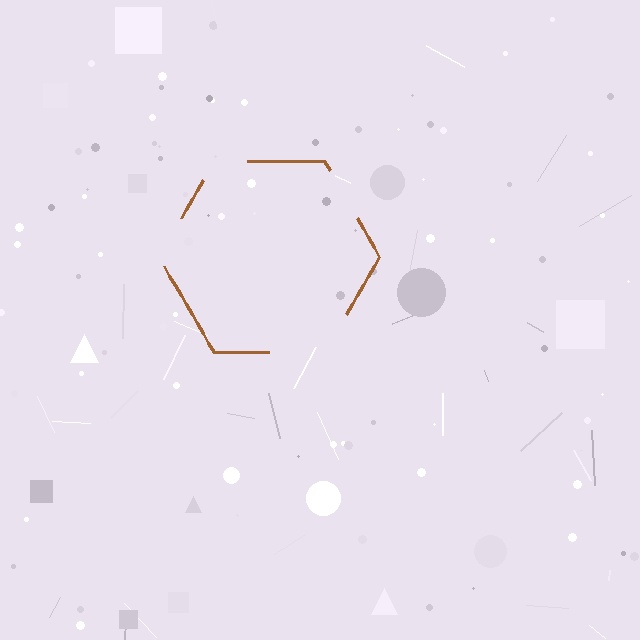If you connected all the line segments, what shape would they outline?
They would outline a hexagon.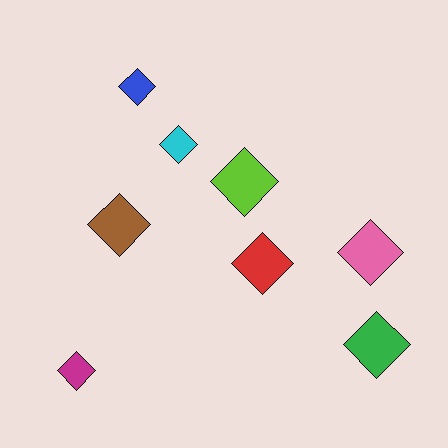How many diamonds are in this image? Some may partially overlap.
There are 8 diamonds.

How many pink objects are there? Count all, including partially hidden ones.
There is 1 pink object.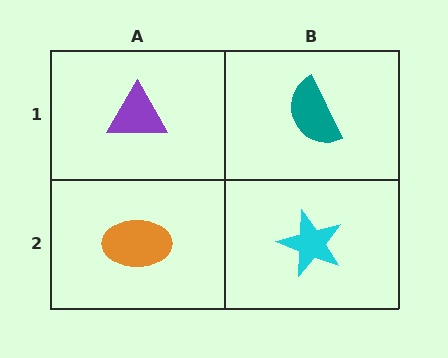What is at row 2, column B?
A cyan star.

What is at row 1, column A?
A purple triangle.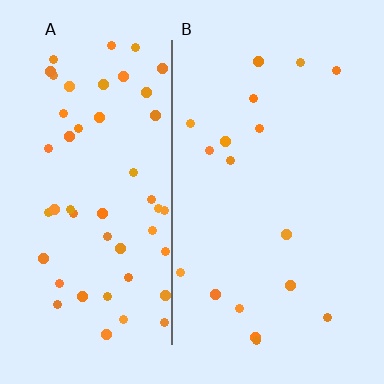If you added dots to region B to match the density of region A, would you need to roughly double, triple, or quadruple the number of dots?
Approximately triple.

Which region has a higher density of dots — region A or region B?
A (the left).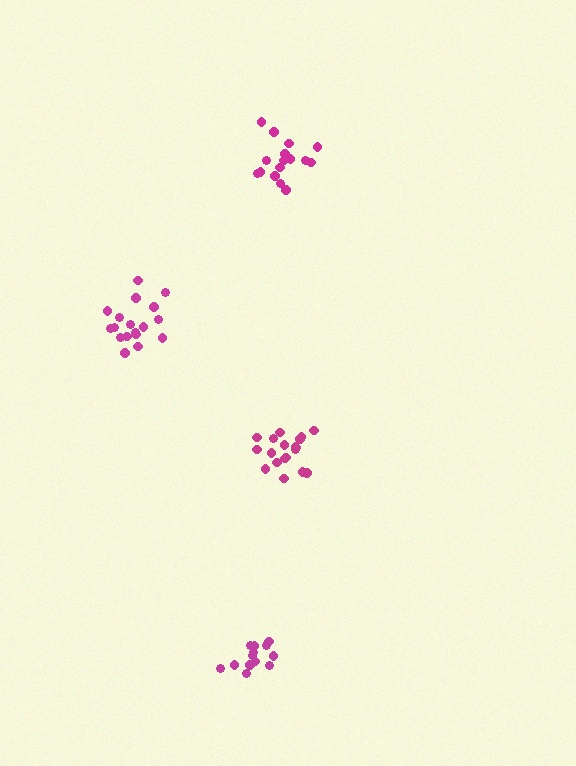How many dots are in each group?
Group 1: 18 dots, Group 2: 19 dots, Group 3: 16 dots, Group 4: 13 dots (66 total).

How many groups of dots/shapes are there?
There are 4 groups.